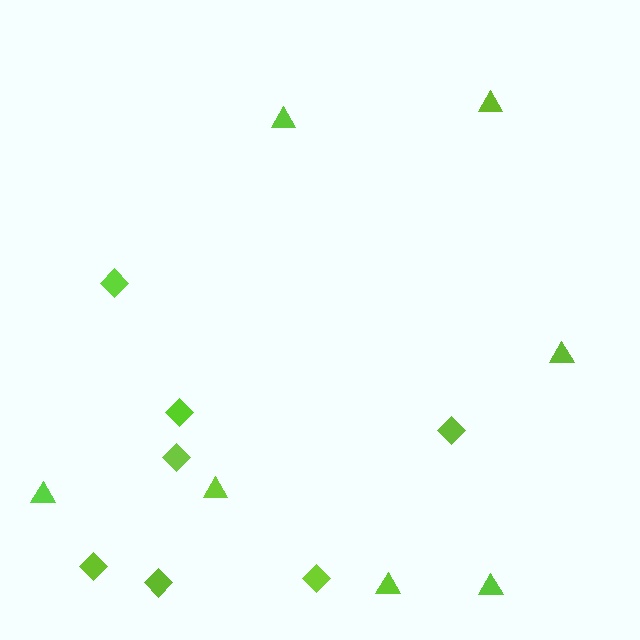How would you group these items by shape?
There are 2 groups: one group of diamonds (7) and one group of triangles (7).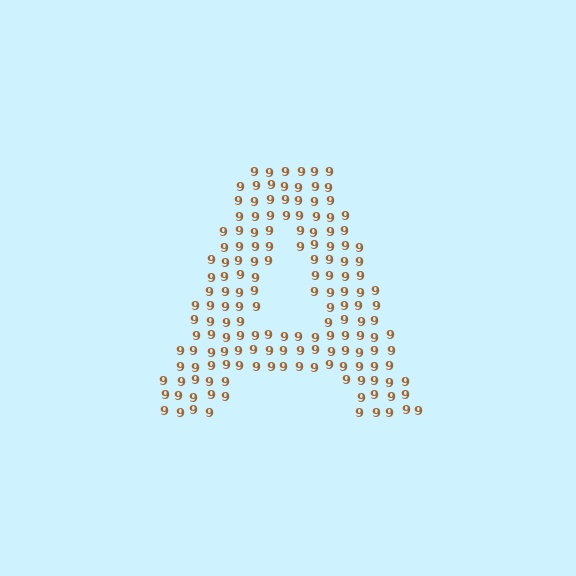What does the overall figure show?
The overall figure shows the letter A.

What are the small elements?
The small elements are digit 9's.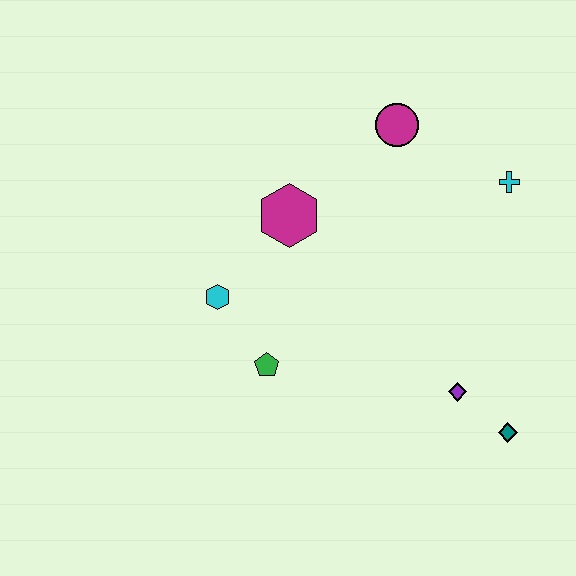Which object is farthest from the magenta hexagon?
The teal diamond is farthest from the magenta hexagon.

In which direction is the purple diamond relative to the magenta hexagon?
The purple diamond is below the magenta hexagon.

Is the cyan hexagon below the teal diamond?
No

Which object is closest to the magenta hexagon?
The cyan hexagon is closest to the magenta hexagon.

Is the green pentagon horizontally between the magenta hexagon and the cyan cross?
No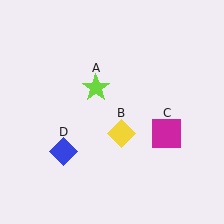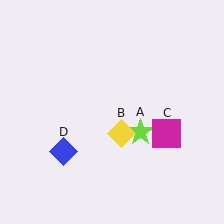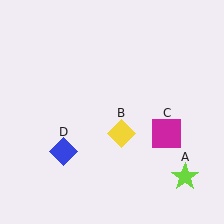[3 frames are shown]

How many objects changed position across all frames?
1 object changed position: lime star (object A).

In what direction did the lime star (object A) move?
The lime star (object A) moved down and to the right.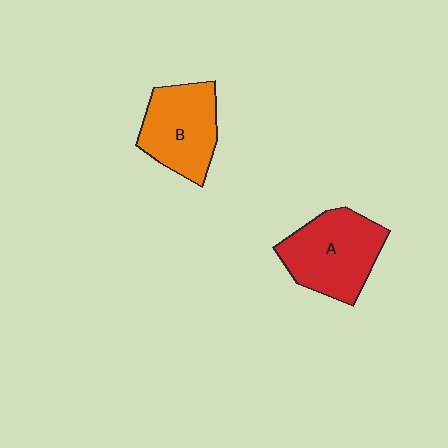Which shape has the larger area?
Shape A (red).